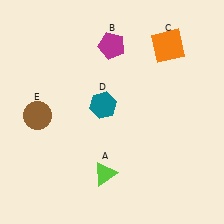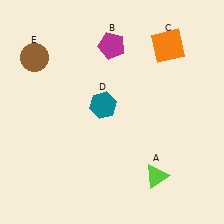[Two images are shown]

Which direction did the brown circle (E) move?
The brown circle (E) moved up.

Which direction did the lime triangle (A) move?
The lime triangle (A) moved right.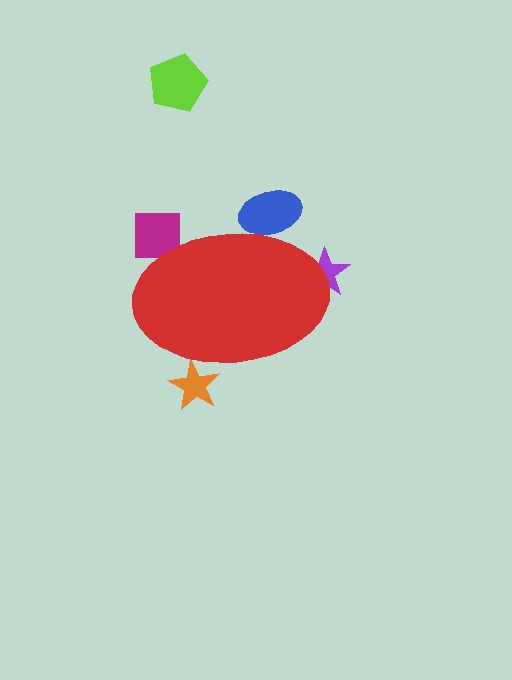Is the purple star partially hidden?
Yes, the purple star is partially hidden behind the red ellipse.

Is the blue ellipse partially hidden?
Yes, the blue ellipse is partially hidden behind the red ellipse.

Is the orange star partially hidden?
Yes, the orange star is partially hidden behind the red ellipse.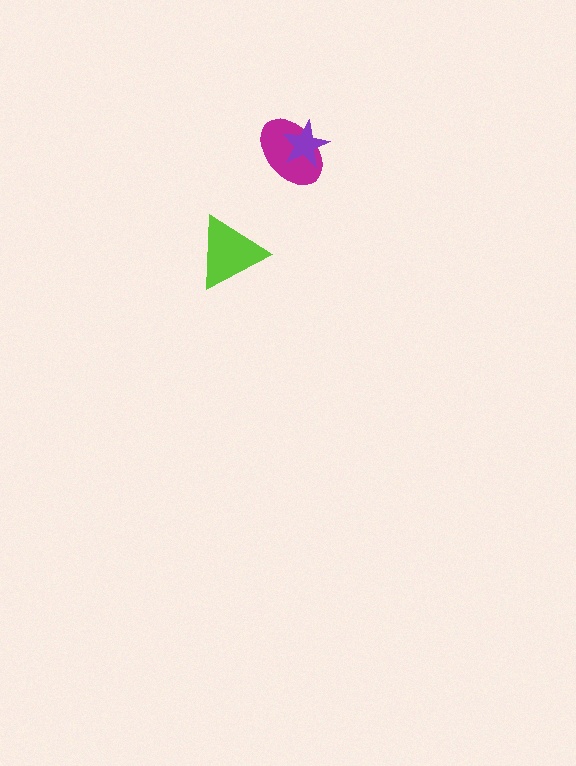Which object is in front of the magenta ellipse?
The purple star is in front of the magenta ellipse.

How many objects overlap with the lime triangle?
0 objects overlap with the lime triangle.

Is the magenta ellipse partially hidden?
Yes, it is partially covered by another shape.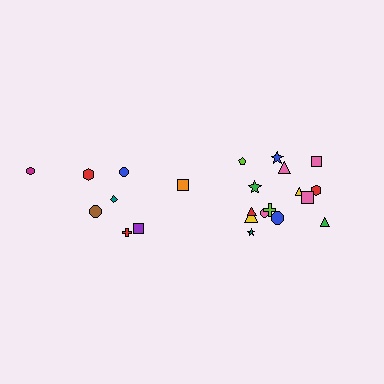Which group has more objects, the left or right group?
The right group.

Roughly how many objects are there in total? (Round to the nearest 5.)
Roughly 25 objects in total.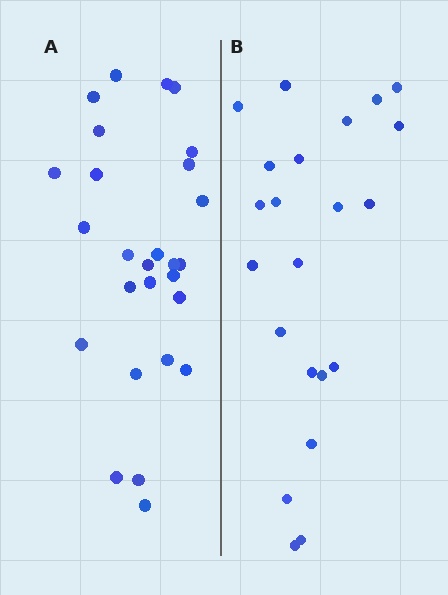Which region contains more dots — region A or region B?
Region A (the left region) has more dots.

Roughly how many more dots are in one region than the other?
Region A has about 5 more dots than region B.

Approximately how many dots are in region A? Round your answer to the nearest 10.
About 30 dots. (The exact count is 27, which rounds to 30.)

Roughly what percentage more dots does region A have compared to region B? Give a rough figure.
About 25% more.